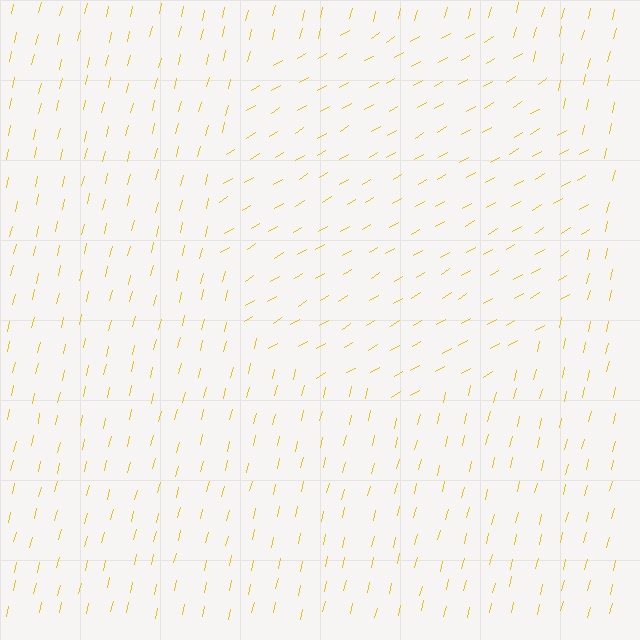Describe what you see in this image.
The image is filled with small yellow line segments. A circle region in the image has lines oriented differently from the surrounding lines, creating a visible texture boundary.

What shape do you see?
I see a circle.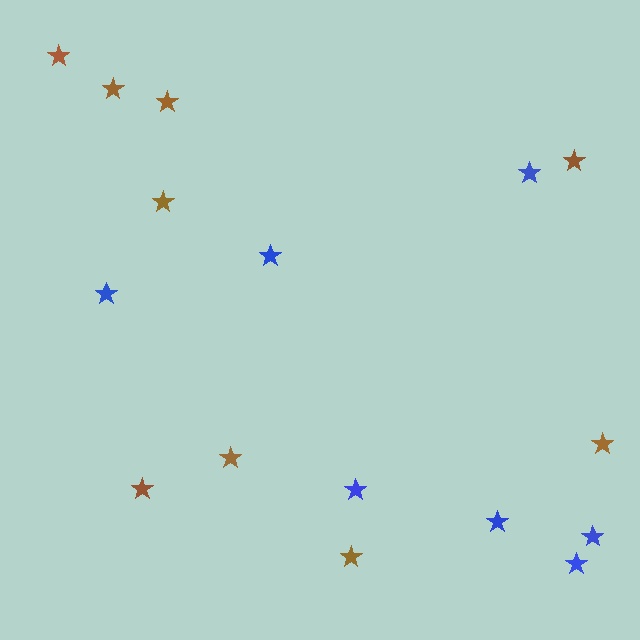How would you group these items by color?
There are 2 groups: one group of brown stars (9) and one group of blue stars (7).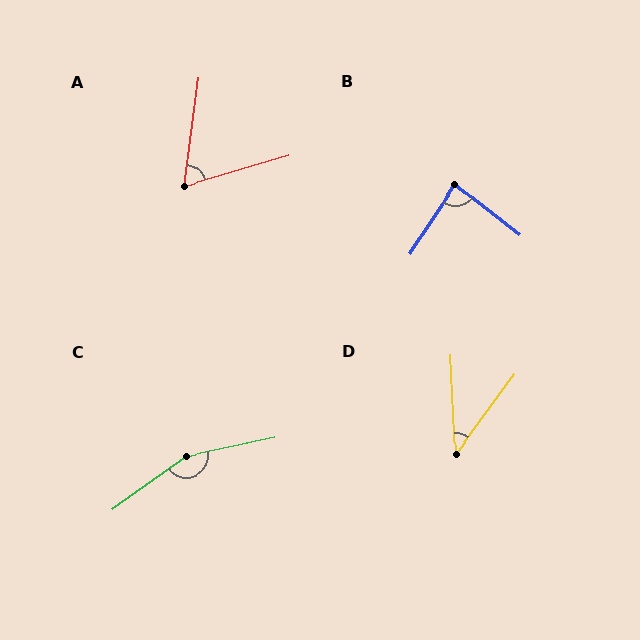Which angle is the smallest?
D, at approximately 39 degrees.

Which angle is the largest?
C, at approximately 156 degrees.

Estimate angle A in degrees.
Approximately 66 degrees.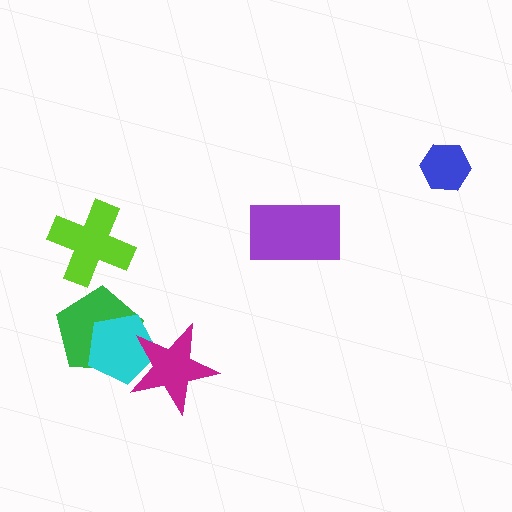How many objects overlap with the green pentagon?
2 objects overlap with the green pentagon.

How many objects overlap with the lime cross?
0 objects overlap with the lime cross.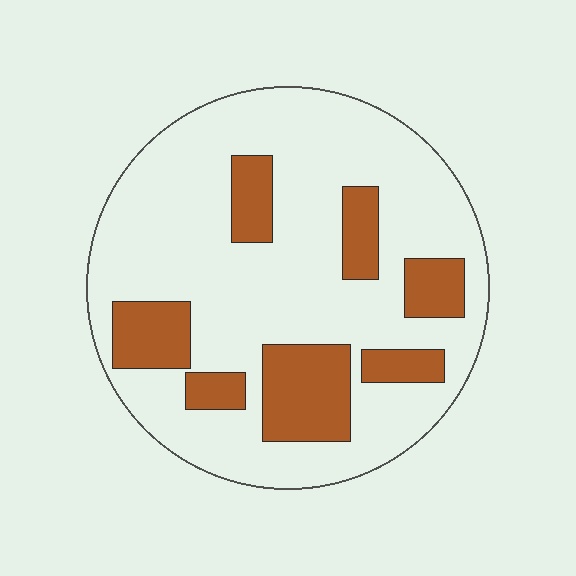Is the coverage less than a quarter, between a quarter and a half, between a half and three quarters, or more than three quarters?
Less than a quarter.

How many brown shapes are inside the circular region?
7.